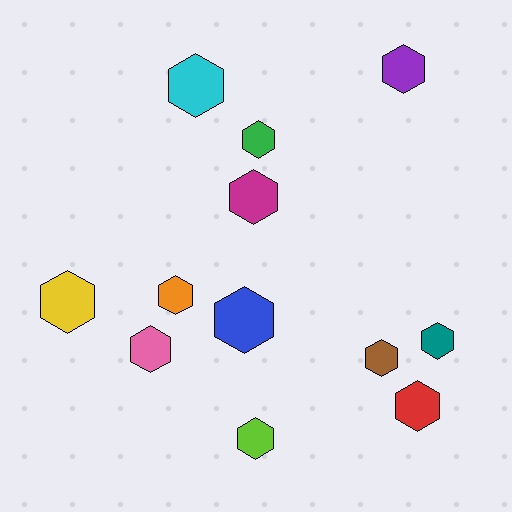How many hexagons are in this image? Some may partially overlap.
There are 12 hexagons.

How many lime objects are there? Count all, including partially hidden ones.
There is 1 lime object.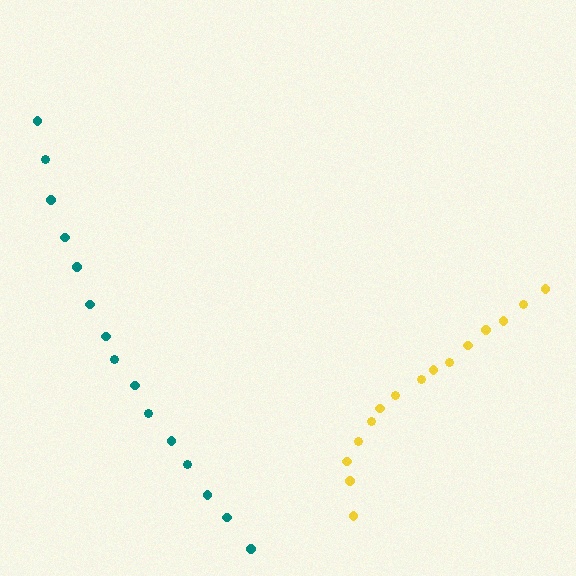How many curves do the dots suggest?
There are 2 distinct paths.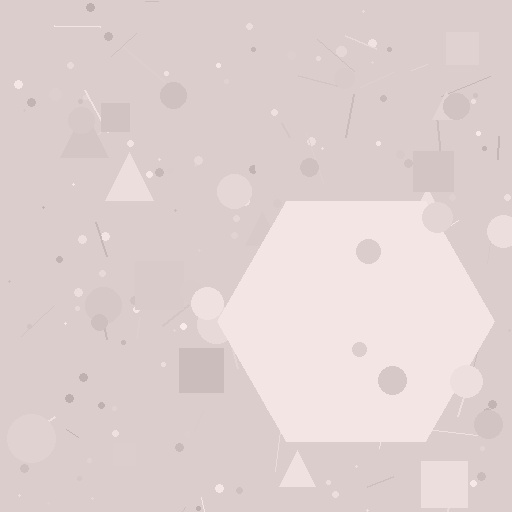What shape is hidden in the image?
A hexagon is hidden in the image.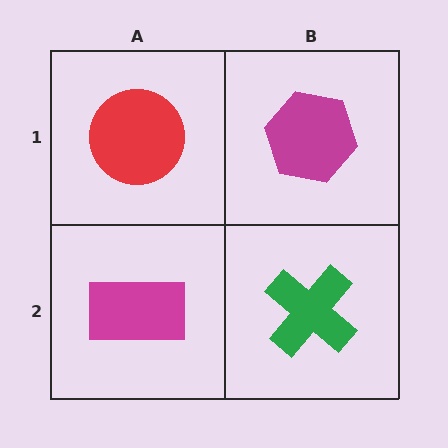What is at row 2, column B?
A green cross.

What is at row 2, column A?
A magenta rectangle.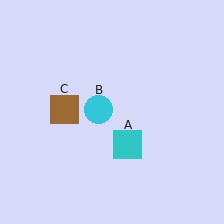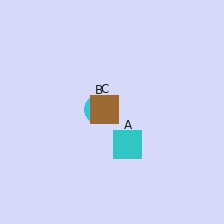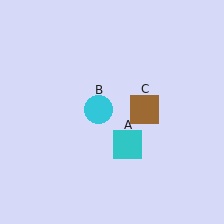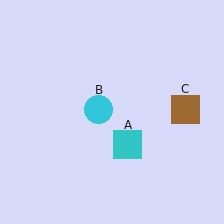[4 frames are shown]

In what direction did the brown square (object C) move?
The brown square (object C) moved right.